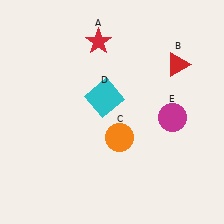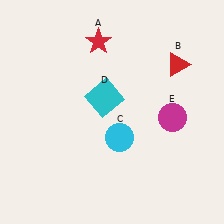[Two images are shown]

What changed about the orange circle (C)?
In Image 1, C is orange. In Image 2, it changed to cyan.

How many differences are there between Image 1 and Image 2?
There is 1 difference between the two images.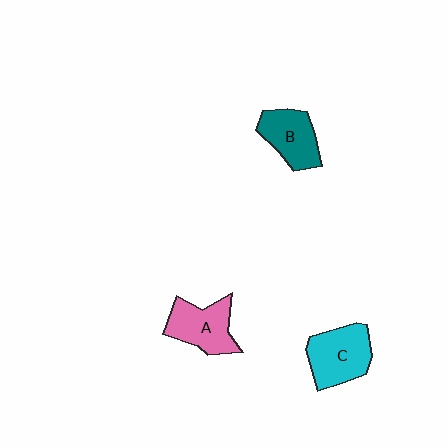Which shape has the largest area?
Shape C (cyan).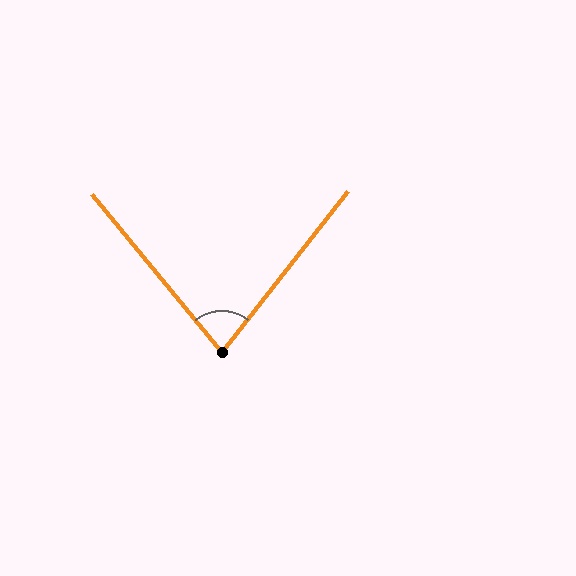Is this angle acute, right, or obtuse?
It is acute.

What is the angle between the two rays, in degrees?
Approximately 78 degrees.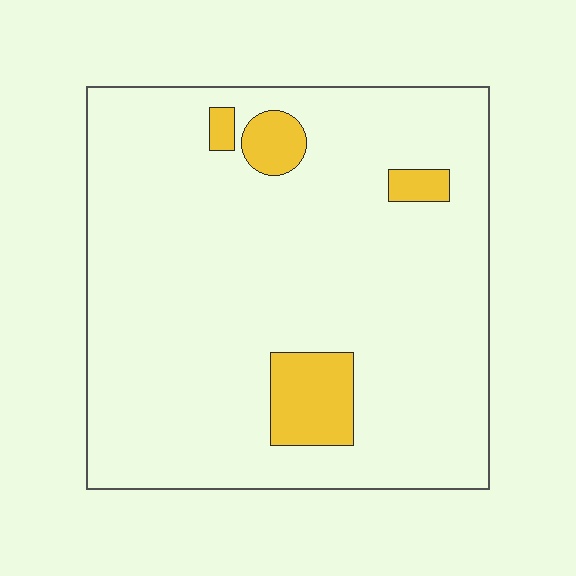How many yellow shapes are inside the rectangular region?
4.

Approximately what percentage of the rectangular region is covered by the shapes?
Approximately 10%.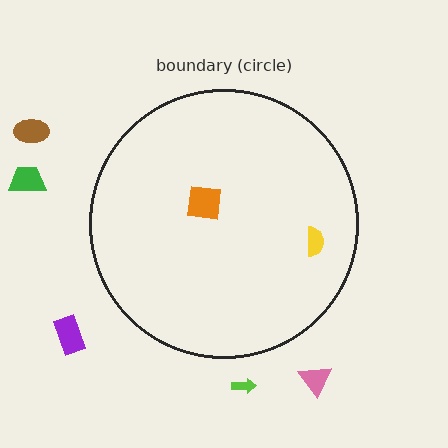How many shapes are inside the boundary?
2 inside, 5 outside.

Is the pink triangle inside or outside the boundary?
Outside.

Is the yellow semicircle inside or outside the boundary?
Inside.